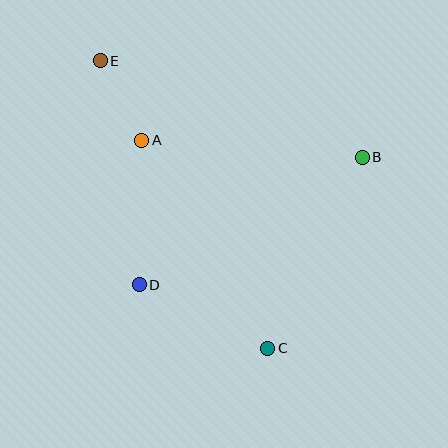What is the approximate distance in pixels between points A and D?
The distance between A and D is approximately 145 pixels.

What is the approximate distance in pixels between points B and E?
The distance between B and E is approximately 279 pixels.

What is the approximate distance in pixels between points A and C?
The distance between A and C is approximately 244 pixels.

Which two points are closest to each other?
Points A and E are closest to each other.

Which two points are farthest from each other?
Points C and E are farthest from each other.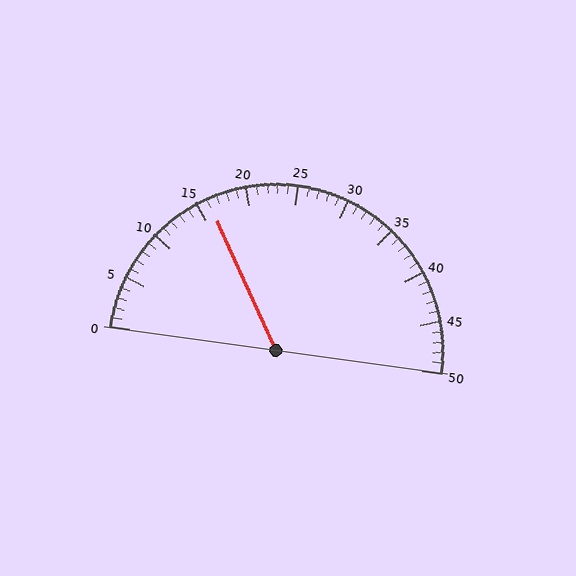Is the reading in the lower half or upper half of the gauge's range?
The reading is in the lower half of the range (0 to 50).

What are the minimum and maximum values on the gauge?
The gauge ranges from 0 to 50.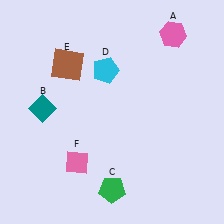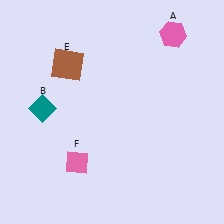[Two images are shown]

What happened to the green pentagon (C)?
The green pentagon (C) was removed in Image 2. It was in the bottom-left area of Image 1.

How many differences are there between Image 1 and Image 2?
There are 2 differences between the two images.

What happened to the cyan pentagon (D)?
The cyan pentagon (D) was removed in Image 2. It was in the top-left area of Image 1.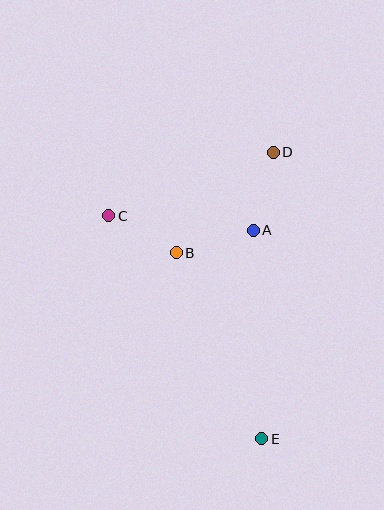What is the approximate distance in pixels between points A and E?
The distance between A and E is approximately 209 pixels.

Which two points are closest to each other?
Points B and C are closest to each other.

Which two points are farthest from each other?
Points D and E are farthest from each other.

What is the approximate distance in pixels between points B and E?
The distance between B and E is approximately 205 pixels.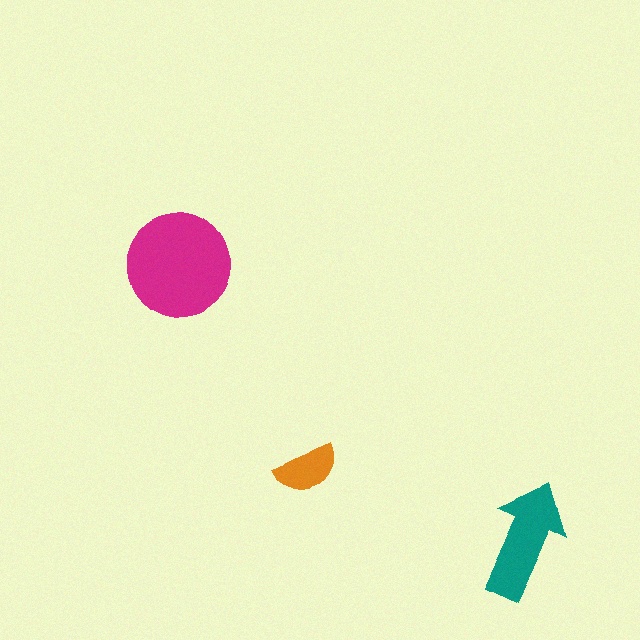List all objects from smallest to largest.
The orange semicircle, the teal arrow, the magenta circle.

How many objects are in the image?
There are 3 objects in the image.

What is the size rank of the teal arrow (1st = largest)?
2nd.